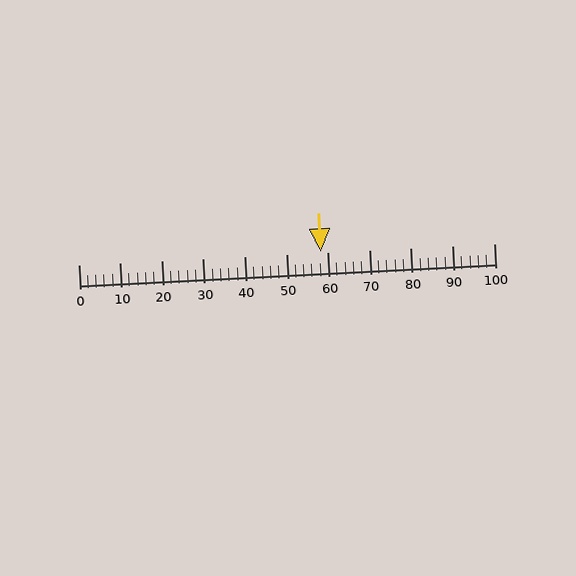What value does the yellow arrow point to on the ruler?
The yellow arrow points to approximately 58.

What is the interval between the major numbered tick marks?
The major tick marks are spaced 10 units apart.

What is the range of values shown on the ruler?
The ruler shows values from 0 to 100.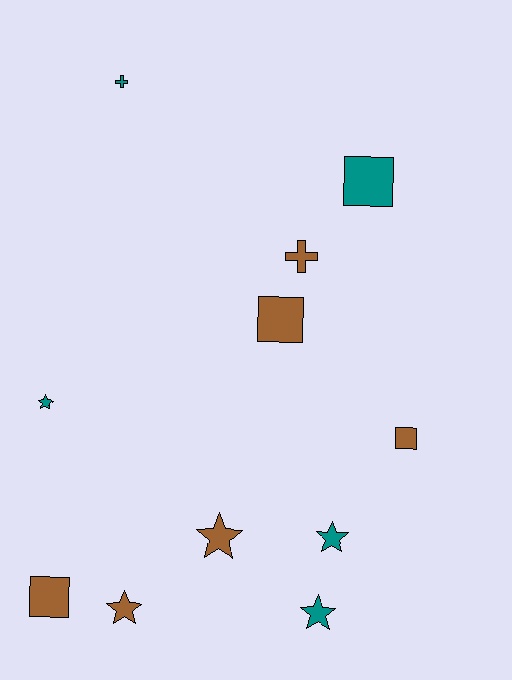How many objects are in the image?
There are 11 objects.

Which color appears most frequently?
Brown, with 6 objects.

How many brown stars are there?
There are 2 brown stars.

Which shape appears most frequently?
Star, with 5 objects.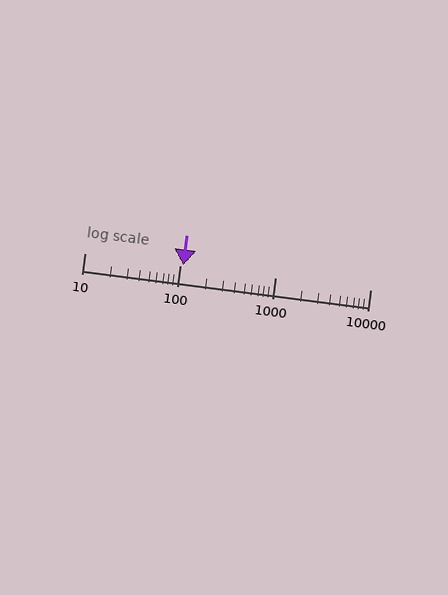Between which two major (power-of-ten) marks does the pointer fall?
The pointer is between 100 and 1000.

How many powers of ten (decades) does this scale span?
The scale spans 3 decades, from 10 to 10000.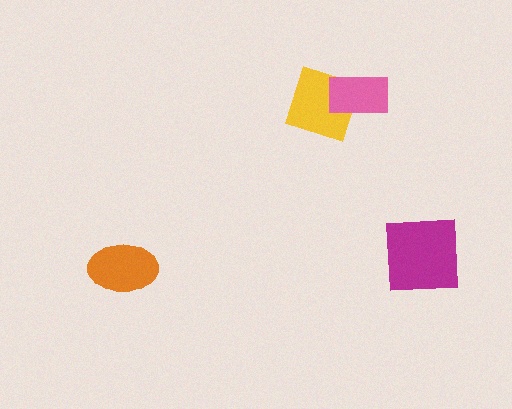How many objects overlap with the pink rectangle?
1 object overlaps with the pink rectangle.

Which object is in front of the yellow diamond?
The pink rectangle is in front of the yellow diamond.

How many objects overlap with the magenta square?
0 objects overlap with the magenta square.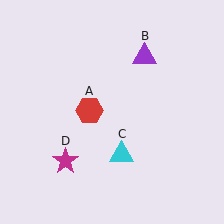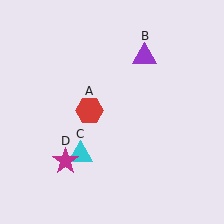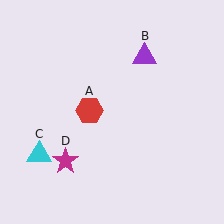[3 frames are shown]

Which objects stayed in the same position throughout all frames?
Red hexagon (object A) and purple triangle (object B) and magenta star (object D) remained stationary.